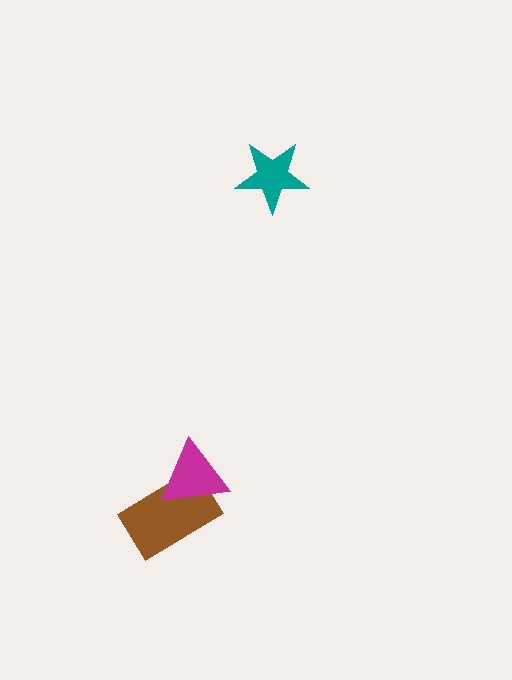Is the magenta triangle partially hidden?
No, no other shape covers it.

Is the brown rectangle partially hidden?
Yes, it is partially covered by another shape.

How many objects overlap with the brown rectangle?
1 object overlaps with the brown rectangle.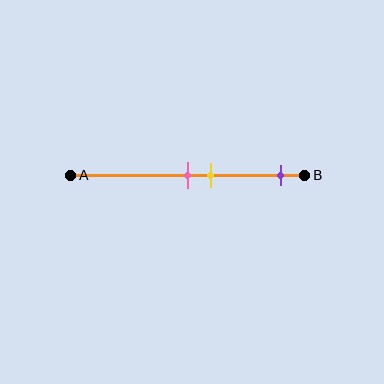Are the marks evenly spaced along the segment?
No, the marks are not evenly spaced.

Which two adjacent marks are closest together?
The pink and yellow marks are the closest adjacent pair.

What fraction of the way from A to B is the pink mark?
The pink mark is approximately 50% (0.5) of the way from A to B.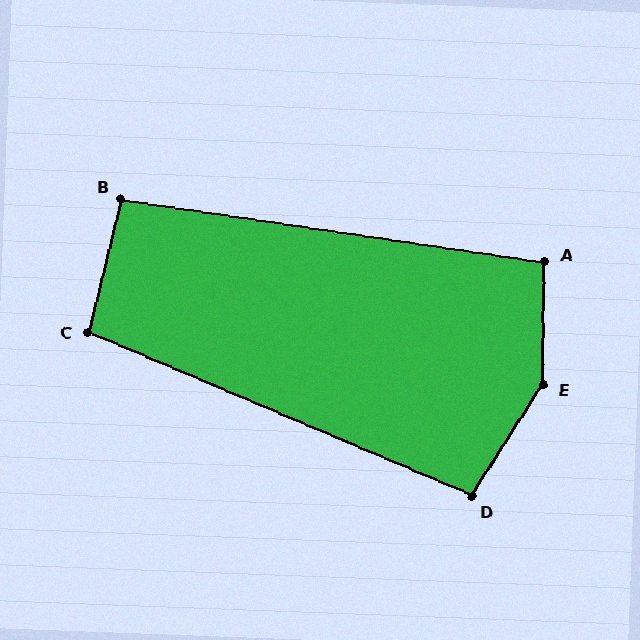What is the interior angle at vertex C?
Approximately 99 degrees (obtuse).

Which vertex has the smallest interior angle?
B, at approximately 96 degrees.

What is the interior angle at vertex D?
Approximately 100 degrees (obtuse).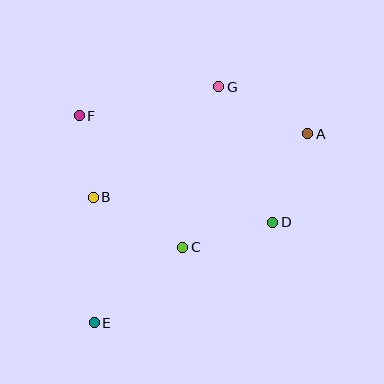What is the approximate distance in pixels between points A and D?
The distance between A and D is approximately 95 pixels.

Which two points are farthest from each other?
Points A and E are farthest from each other.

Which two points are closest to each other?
Points B and F are closest to each other.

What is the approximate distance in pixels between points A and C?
The distance between A and C is approximately 169 pixels.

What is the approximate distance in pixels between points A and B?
The distance between A and B is approximately 224 pixels.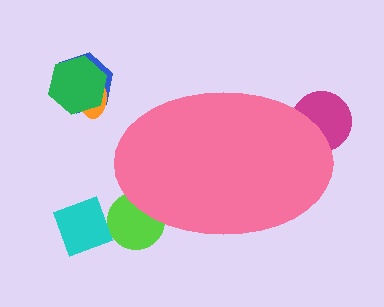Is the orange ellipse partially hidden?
No, the orange ellipse is fully visible.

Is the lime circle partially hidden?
Yes, the lime circle is partially hidden behind the pink ellipse.